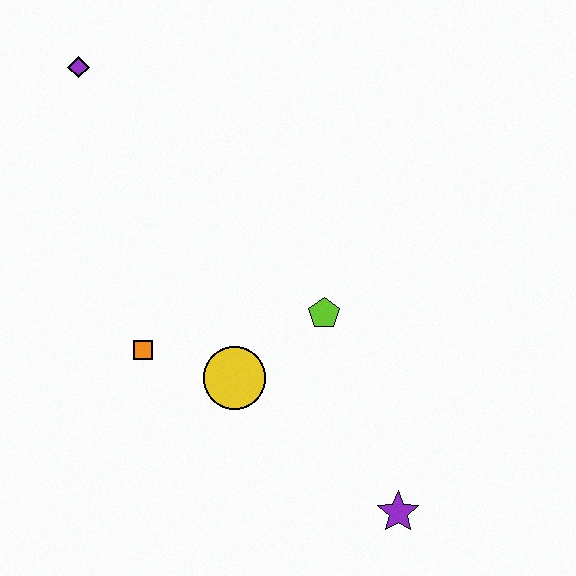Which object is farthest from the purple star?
The purple diamond is farthest from the purple star.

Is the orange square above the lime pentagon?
No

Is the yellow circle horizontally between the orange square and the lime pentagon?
Yes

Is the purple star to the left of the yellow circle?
No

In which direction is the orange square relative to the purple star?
The orange square is to the left of the purple star.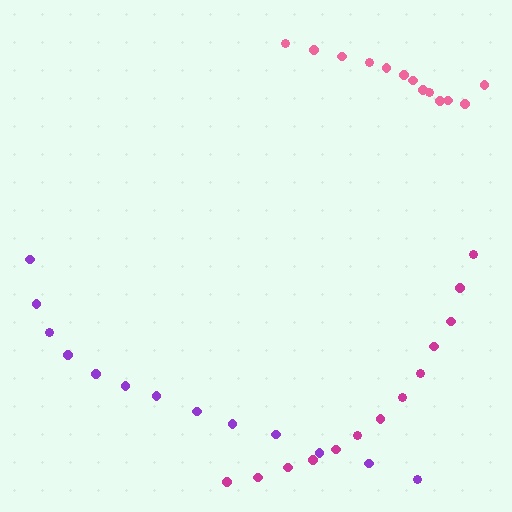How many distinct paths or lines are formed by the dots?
There are 3 distinct paths.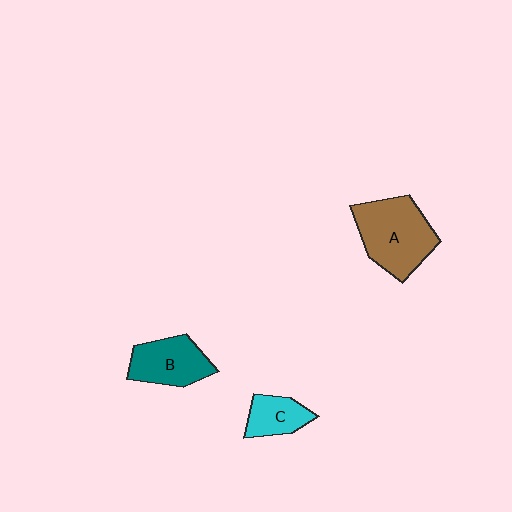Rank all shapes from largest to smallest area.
From largest to smallest: A (brown), B (teal), C (cyan).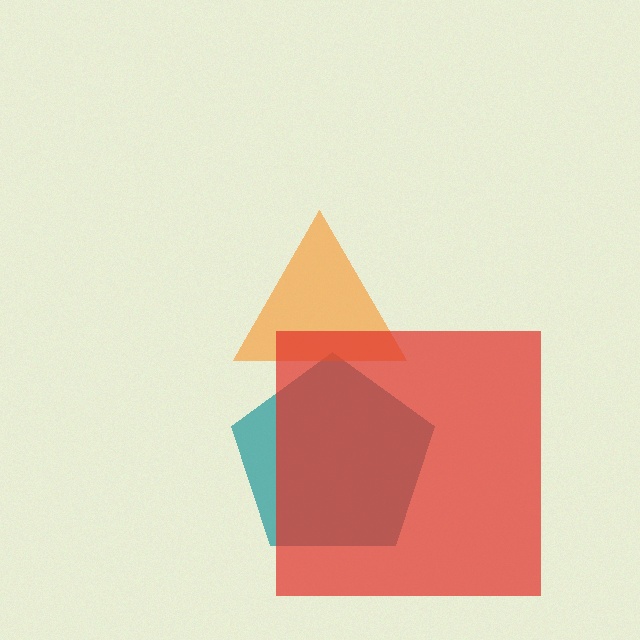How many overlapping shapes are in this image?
There are 3 overlapping shapes in the image.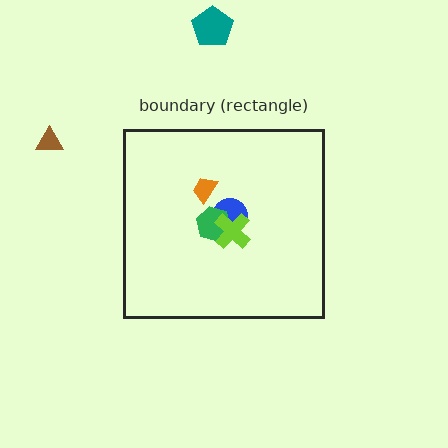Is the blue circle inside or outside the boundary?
Inside.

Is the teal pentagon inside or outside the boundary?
Outside.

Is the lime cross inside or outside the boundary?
Inside.